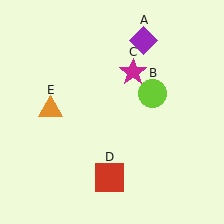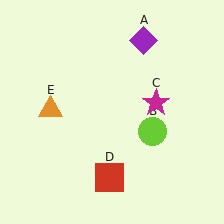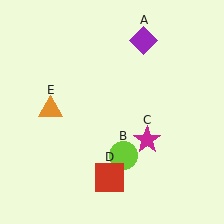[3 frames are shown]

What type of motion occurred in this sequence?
The lime circle (object B), magenta star (object C) rotated clockwise around the center of the scene.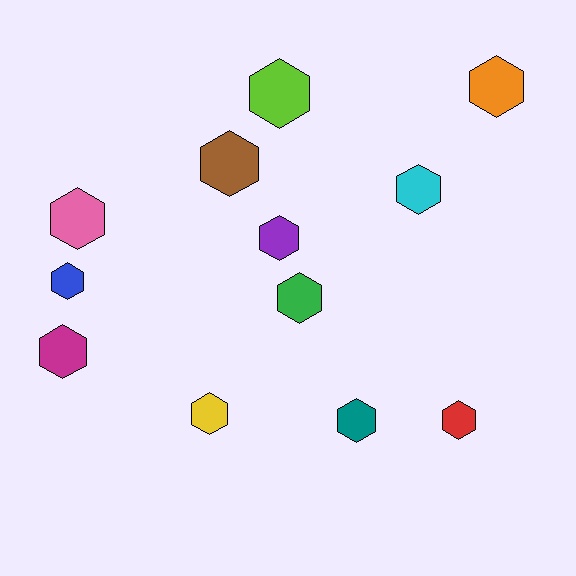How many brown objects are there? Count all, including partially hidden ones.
There is 1 brown object.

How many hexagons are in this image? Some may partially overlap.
There are 12 hexagons.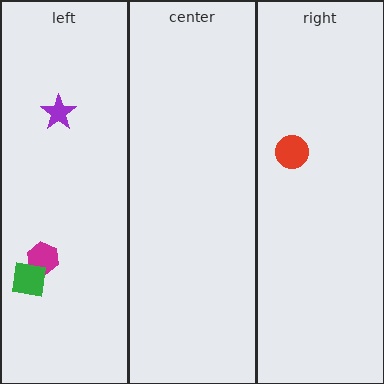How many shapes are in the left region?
3.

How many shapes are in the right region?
1.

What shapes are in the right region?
The red circle.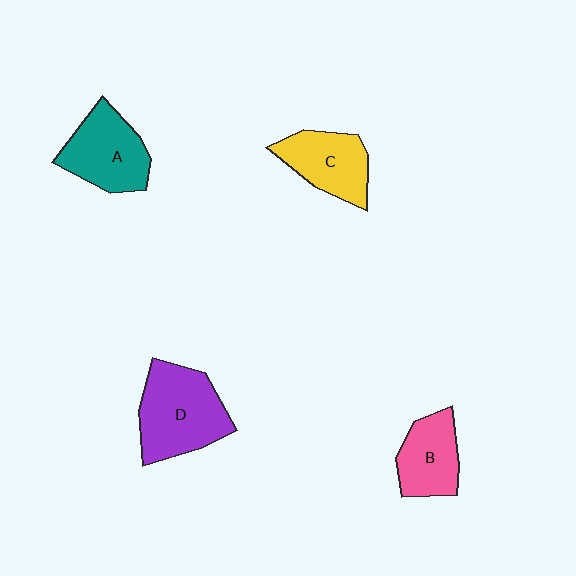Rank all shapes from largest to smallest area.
From largest to smallest: D (purple), A (teal), C (yellow), B (pink).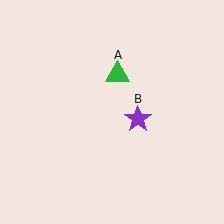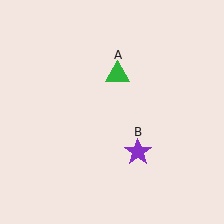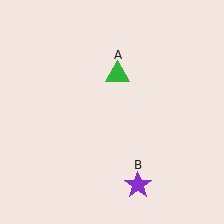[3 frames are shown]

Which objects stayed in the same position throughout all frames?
Green triangle (object A) remained stationary.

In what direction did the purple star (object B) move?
The purple star (object B) moved down.